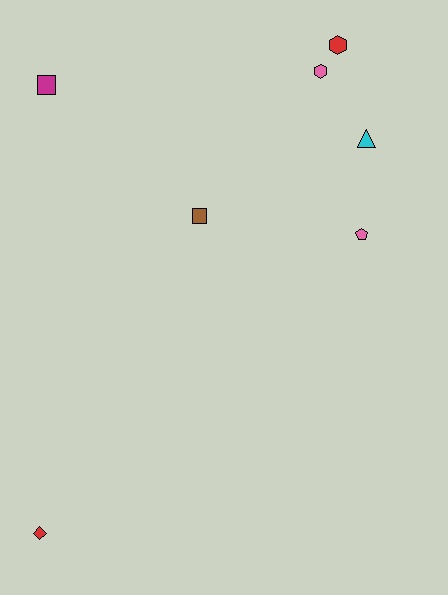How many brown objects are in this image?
There is 1 brown object.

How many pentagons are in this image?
There is 1 pentagon.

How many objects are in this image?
There are 7 objects.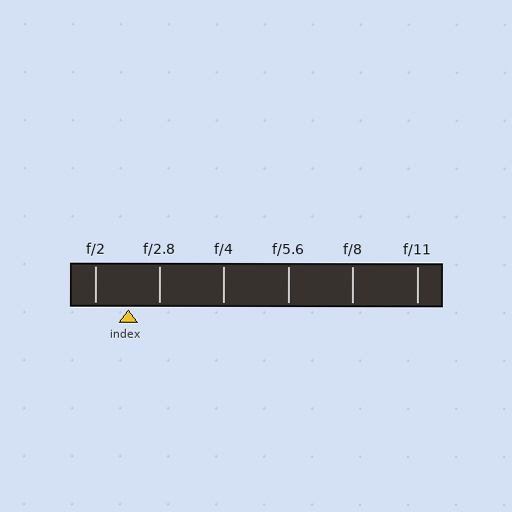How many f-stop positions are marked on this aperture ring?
There are 6 f-stop positions marked.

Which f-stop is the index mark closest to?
The index mark is closest to f/2.8.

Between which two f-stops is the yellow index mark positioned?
The index mark is between f/2 and f/2.8.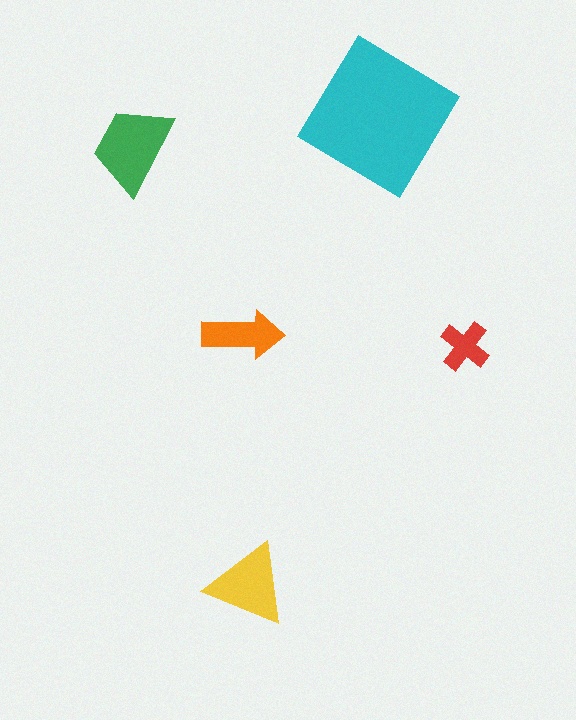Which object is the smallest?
The red cross.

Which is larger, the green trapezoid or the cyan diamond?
The cyan diamond.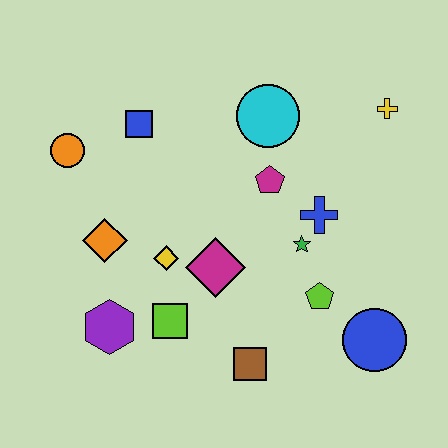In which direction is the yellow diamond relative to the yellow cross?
The yellow diamond is to the left of the yellow cross.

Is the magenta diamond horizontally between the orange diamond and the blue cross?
Yes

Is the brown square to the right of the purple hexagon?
Yes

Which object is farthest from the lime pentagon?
The orange circle is farthest from the lime pentagon.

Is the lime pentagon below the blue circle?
No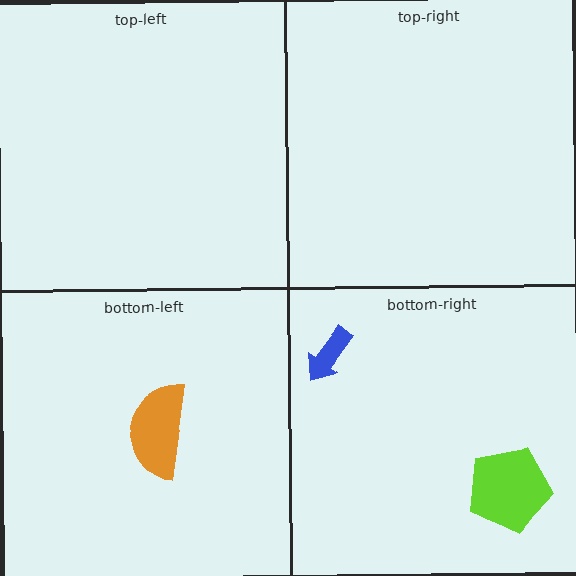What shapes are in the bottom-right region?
The lime pentagon, the blue arrow.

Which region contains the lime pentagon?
The bottom-right region.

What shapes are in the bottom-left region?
The orange semicircle.